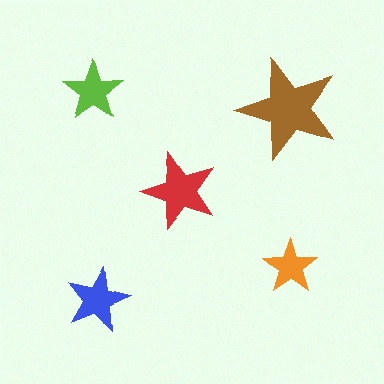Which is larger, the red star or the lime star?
The red one.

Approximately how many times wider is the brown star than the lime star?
About 1.5 times wider.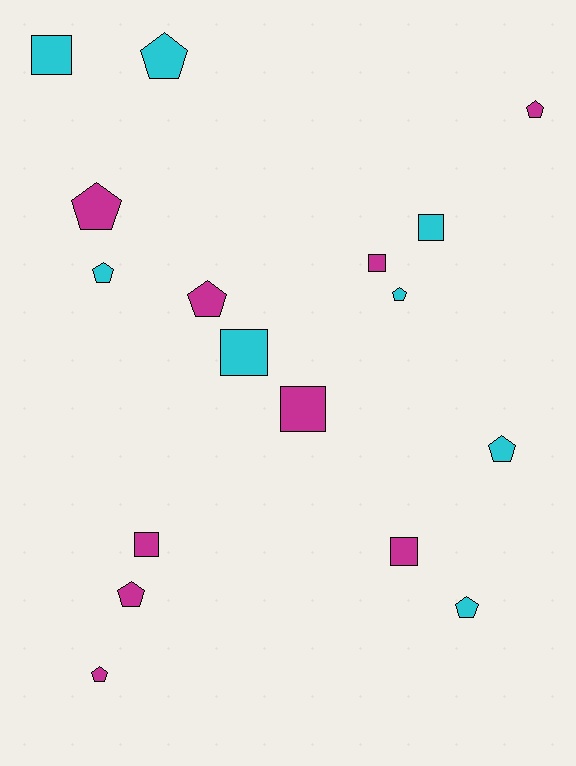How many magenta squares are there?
There are 4 magenta squares.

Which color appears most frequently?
Magenta, with 9 objects.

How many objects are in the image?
There are 17 objects.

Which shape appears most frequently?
Pentagon, with 10 objects.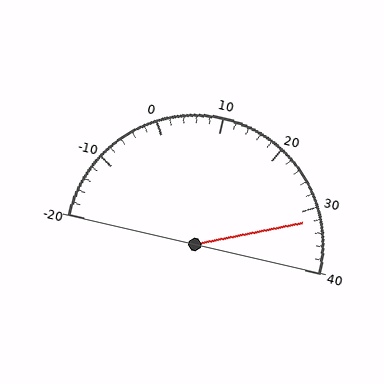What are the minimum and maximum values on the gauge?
The gauge ranges from -20 to 40.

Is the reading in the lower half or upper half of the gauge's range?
The reading is in the upper half of the range (-20 to 40).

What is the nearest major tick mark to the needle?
The nearest major tick mark is 30.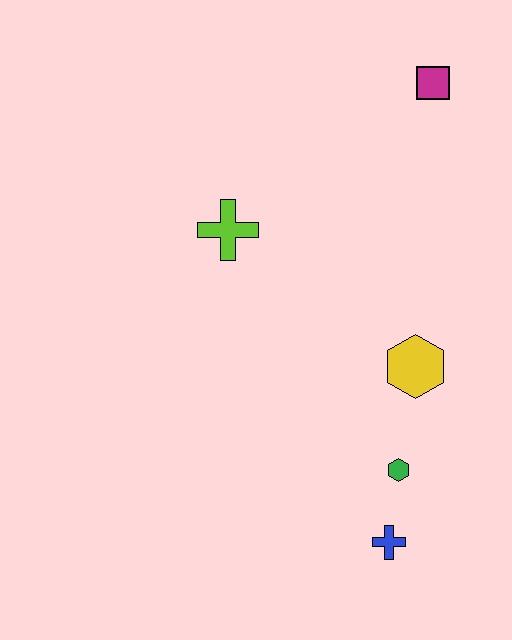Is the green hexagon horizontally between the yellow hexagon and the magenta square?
No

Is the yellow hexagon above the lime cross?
No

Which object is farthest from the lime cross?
The blue cross is farthest from the lime cross.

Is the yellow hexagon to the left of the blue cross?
No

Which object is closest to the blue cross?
The green hexagon is closest to the blue cross.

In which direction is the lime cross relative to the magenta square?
The lime cross is to the left of the magenta square.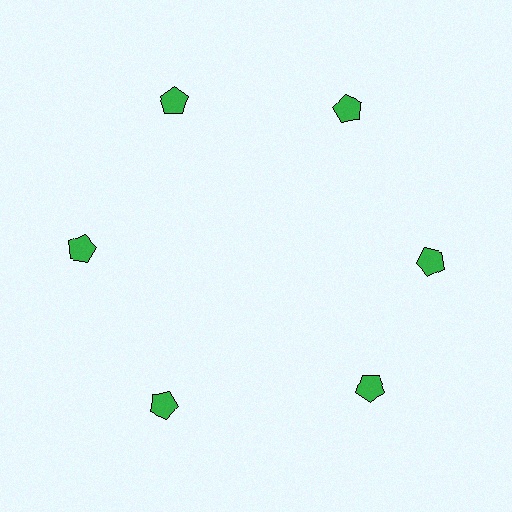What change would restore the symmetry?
The symmetry would be restored by rotating it back into even spacing with its neighbors so that all 6 pentagons sit at equal angles and equal distance from the center.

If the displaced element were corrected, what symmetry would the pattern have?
It would have 6-fold rotational symmetry — the pattern would map onto itself every 60 degrees.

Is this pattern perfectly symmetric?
No. The 6 green pentagons are arranged in a ring, but one element near the 5 o'clock position is rotated out of alignment along the ring, breaking the 6-fold rotational symmetry.